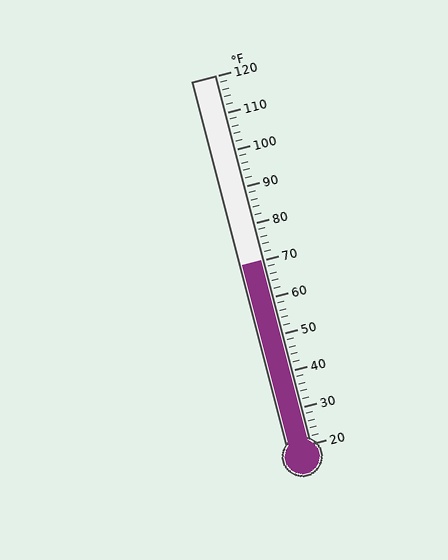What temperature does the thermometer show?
The thermometer shows approximately 70°F.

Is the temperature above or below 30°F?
The temperature is above 30°F.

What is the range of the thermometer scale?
The thermometer scale ranges from 20°F to 120°F.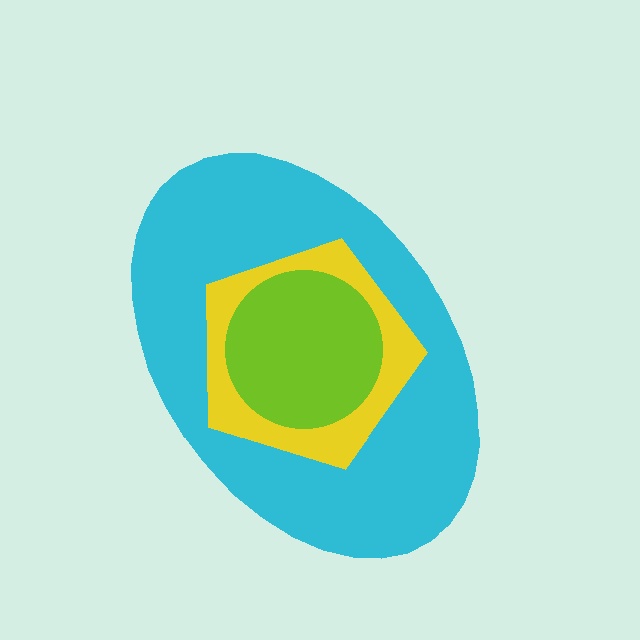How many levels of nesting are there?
3.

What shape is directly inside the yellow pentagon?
The lime circle.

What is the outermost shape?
The cyan ellipse.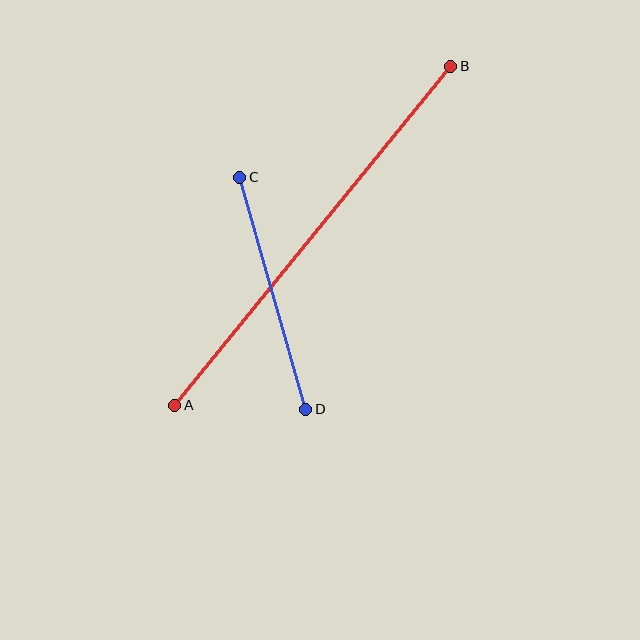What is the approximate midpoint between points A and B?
The midpoint is at approximately (313, 236) pixels.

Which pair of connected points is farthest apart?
Points A and B are farthest apart.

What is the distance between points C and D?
The distance is approximately 241 pixels.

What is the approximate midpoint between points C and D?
The midpoint is at approximately (273, 293) pixels.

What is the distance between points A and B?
The distance is approximately 437 pixels.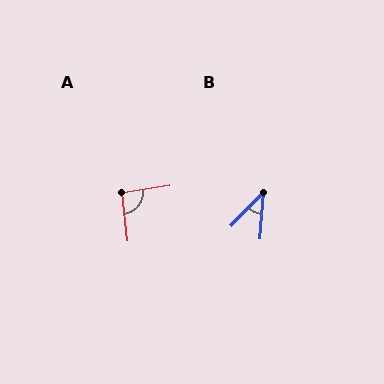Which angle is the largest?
A, at approximately 92 degrees.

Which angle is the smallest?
B, at approximately 40 degrees.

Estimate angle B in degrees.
Approximately 40 degrees.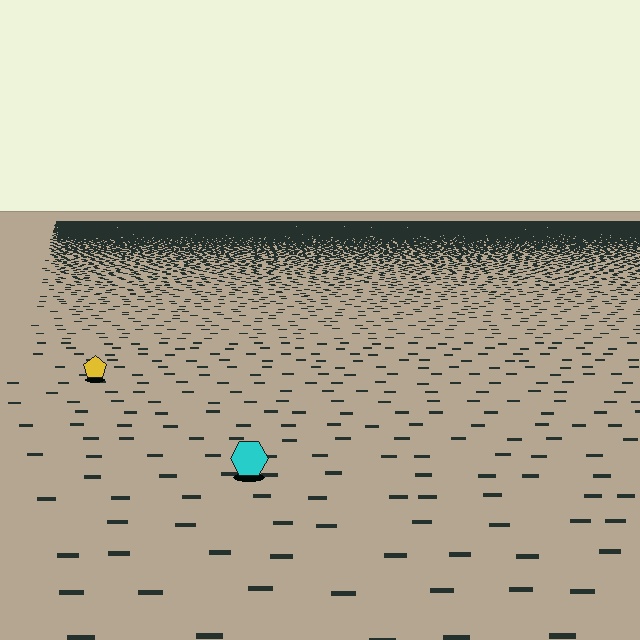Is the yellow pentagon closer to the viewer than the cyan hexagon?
No. The cyan hexagon is closer — you can tell from the texture gradient: the ground texture is coarser near it.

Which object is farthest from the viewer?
The yellow pentagon is farthest from the viewer. It appears smaller and the ground texture around it is denser.